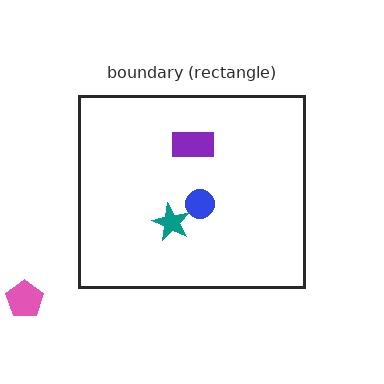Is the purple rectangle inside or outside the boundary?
Inside.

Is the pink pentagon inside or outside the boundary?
Outside.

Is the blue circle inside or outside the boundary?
Inside.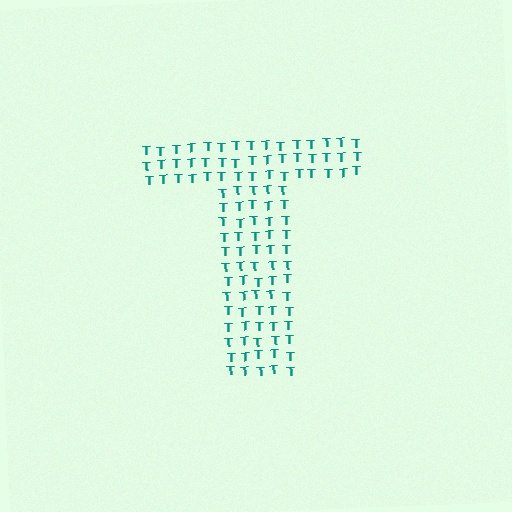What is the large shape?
The large shape is the letter T.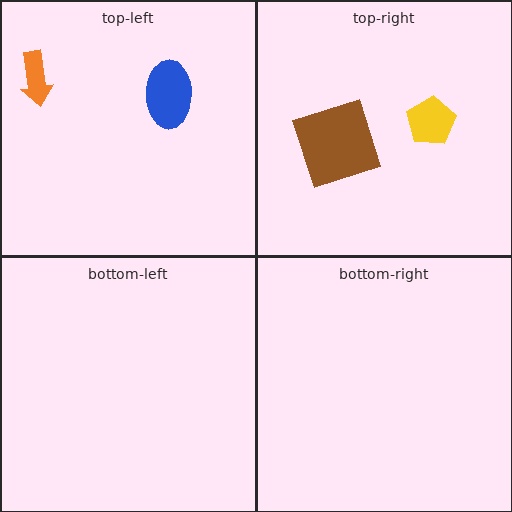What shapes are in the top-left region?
The orange arrow, the blue ellipse.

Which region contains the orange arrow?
The top-left region.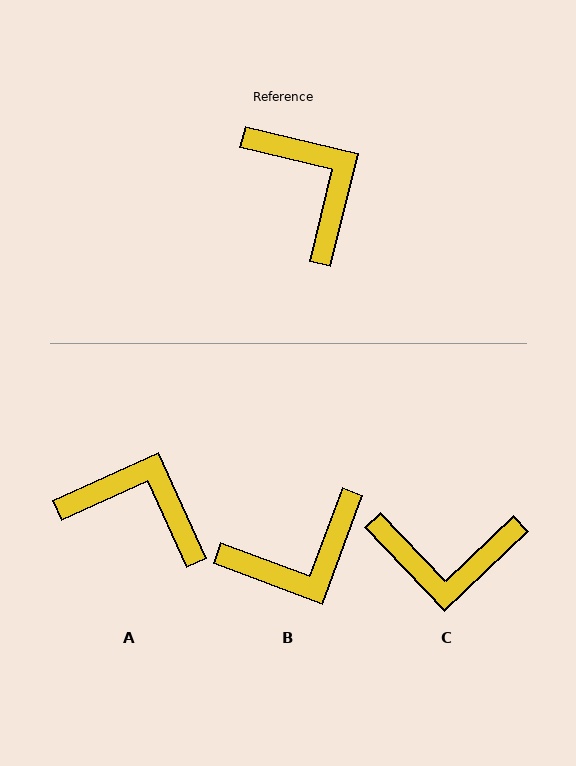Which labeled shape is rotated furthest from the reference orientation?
C, about 123 degrees away.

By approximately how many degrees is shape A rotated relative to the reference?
Approximately 38 degrees counter-clockwise.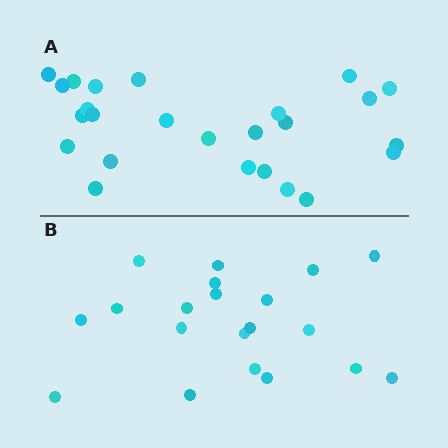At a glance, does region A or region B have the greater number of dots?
Region A (the top region) has more dots.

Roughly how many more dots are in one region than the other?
Region A has about 5 more dots than region B.